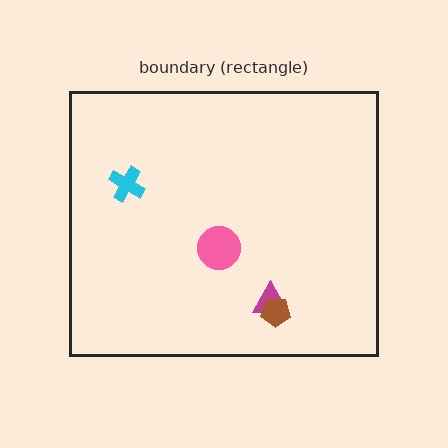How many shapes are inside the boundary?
4 inside, 0 outside.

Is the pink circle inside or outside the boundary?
Inside.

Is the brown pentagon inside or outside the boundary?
Inside.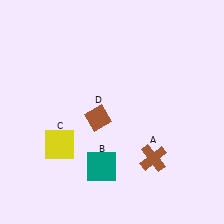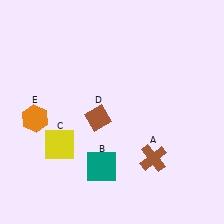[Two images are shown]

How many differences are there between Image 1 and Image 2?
There is 1 difference between the two images.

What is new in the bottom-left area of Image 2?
An orange hexagon (E) was added in the bottom-left area of Image 2.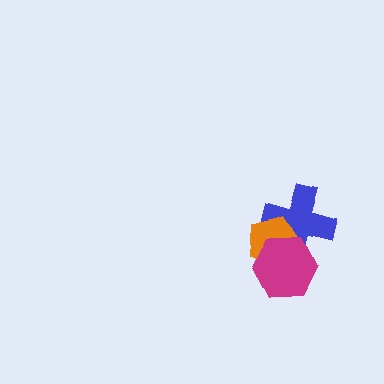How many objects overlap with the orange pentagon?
2 objects overlap with the orange pentagon.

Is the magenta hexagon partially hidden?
No, no other shape covers it.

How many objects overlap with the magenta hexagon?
2 objects overlap with the magenta hexagon.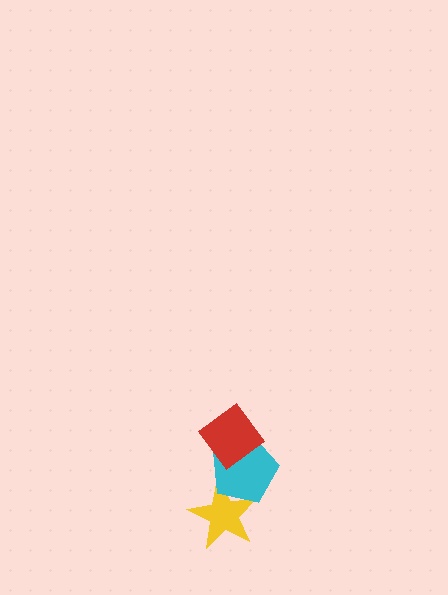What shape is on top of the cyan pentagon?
The red diamond is on top of the cyan pentagon.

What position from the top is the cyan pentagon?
The cyan pentagon is 2nd from the top.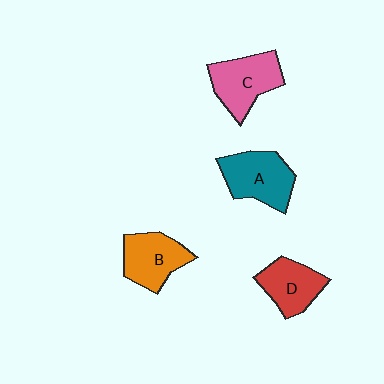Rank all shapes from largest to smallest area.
From largest to smallest: A (teal), C (pink), B (orange), D (red).